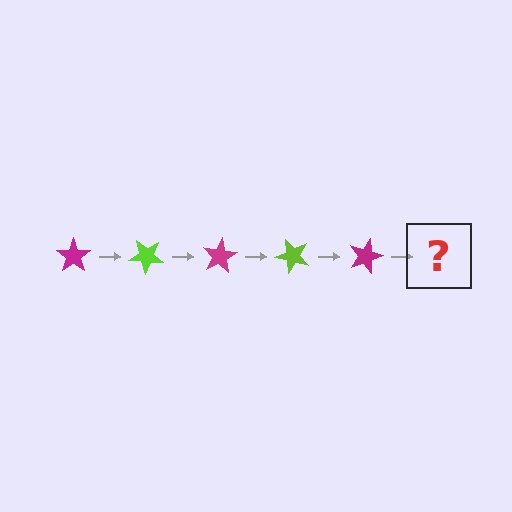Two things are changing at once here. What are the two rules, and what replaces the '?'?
The two rules are that it rotates 40 degrees each step and the color cycles through magenta and lime. The '?' should be a lime star, rotated 200 degrees from the start.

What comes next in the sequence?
The next element should be a lime star, rotated 200 degrees from the start.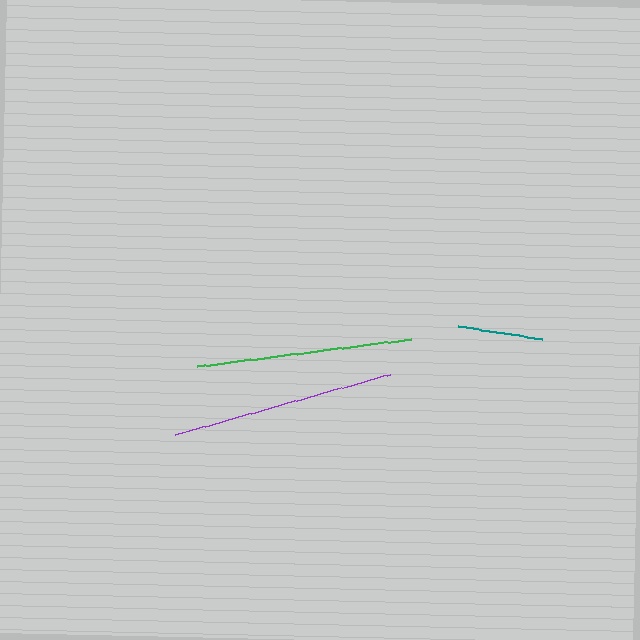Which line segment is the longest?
The purple line is the longest at approximately 222 pixels.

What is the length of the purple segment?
The purple segment is approximately 222 pixels long.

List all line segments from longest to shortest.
From longest to shortest: purple, green, teal.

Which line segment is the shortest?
The teal line is the shortest at approximately 85 pixels.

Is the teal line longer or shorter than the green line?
The green line is longer than the teal line.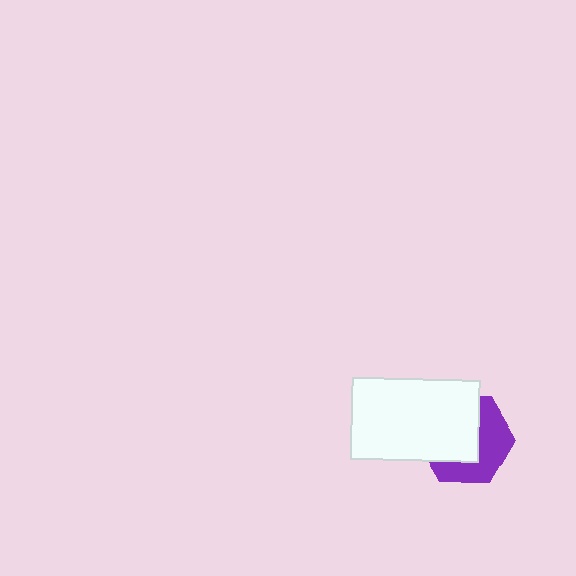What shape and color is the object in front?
The object in front is a white rectangle.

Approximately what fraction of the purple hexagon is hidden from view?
Roughly 55% of the purple hexagon is hidden behind the white rectangle.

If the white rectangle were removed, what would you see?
You would see the complete purple hexagon.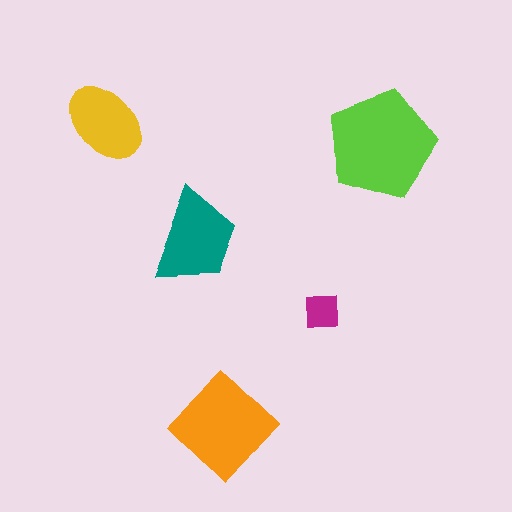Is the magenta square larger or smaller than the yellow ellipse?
Smaller.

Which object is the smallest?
The magenta square.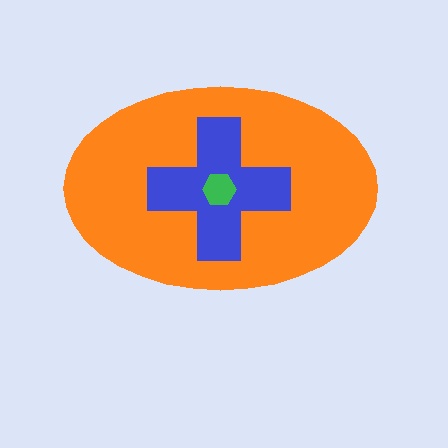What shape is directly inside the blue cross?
The green hexagon.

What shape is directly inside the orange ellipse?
The blue cross.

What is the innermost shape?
The green hexagon.